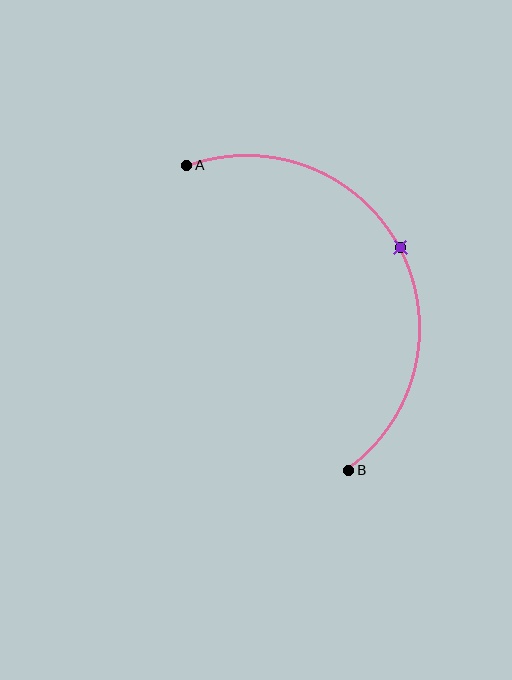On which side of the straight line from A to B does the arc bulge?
The arc bulges to the right of the straight line connecting A and B.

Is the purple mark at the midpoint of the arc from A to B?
Yes. The purple mark lies on the arc at equal arc-length from both A and B — it is the arc midpoint.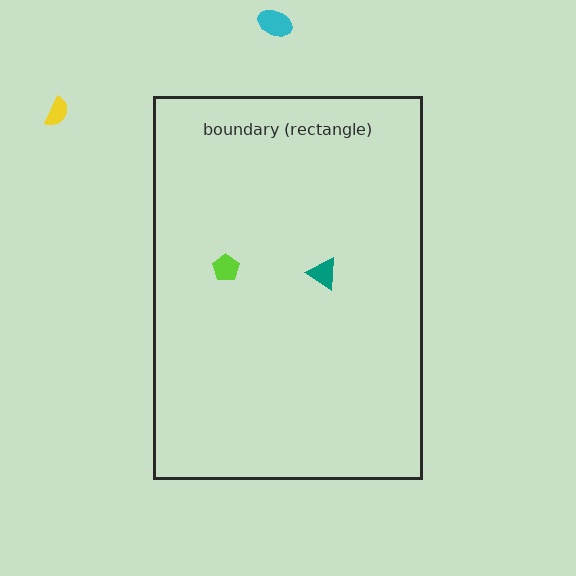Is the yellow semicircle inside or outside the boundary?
Outside.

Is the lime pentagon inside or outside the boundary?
Inside.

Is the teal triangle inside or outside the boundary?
Inside.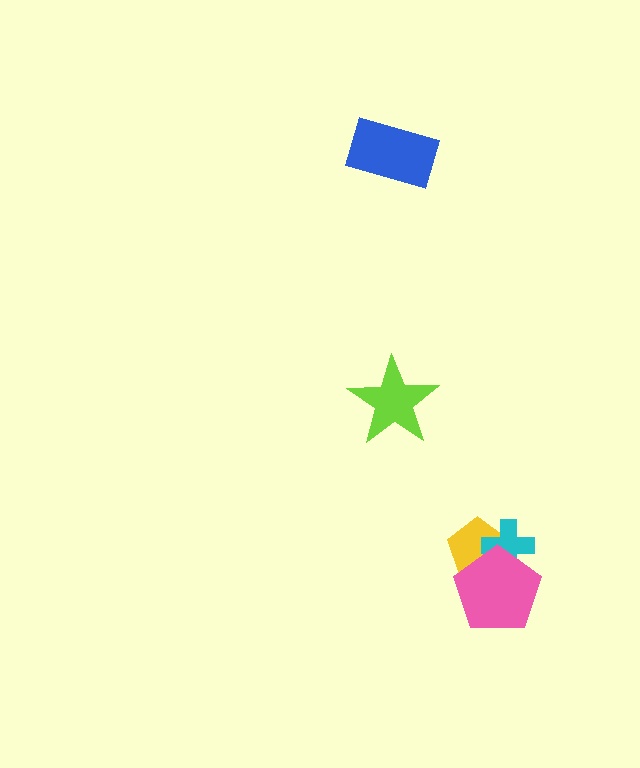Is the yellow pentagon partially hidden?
Yes, it is partially covered by another shape.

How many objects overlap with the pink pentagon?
2 objects overlap with the pink pentagon.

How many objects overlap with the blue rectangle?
0 objects overlap with the blue rectangle.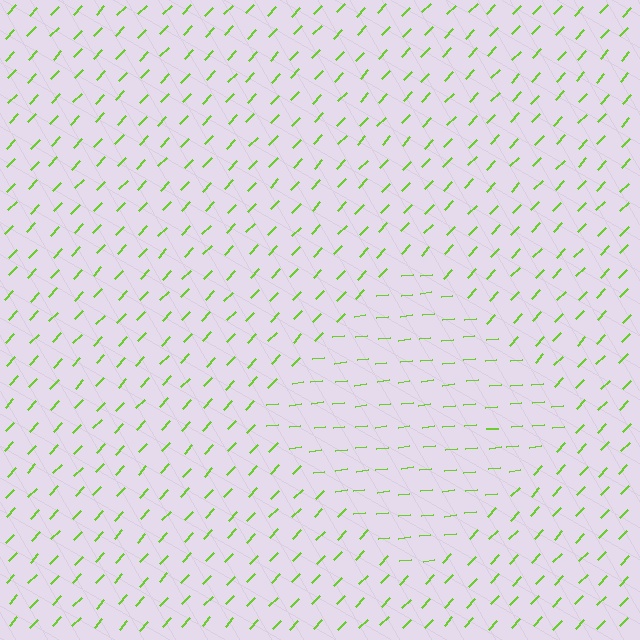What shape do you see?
I see a diamond.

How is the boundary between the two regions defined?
The boundary is defined purely by a change in line orientation (approximately 40 degrees difference). All lines are the same color and thickness.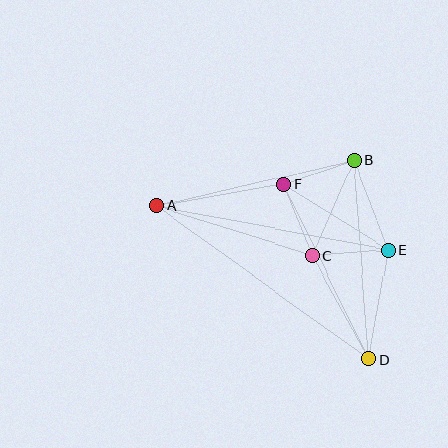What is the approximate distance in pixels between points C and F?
The distance between C and F is approximately 77 pixels.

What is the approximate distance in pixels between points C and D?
The distance between C and D is approximately 118 pixels.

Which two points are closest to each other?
Points B and F are closest to each other.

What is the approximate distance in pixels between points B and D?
The distance between B and D is approximately 199 pixels.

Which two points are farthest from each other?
Points A and D are farthest from each other.